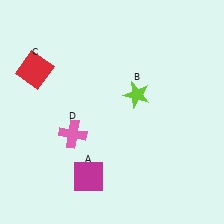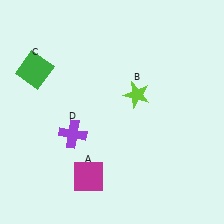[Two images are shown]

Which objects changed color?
C changed from red to green. D changed from pink to purple.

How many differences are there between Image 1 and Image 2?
There are 2 differences between the two images.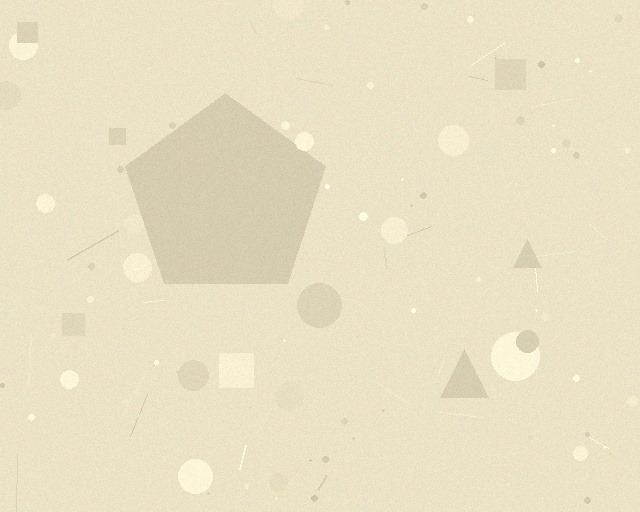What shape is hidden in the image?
A pentagon is hidden in the image.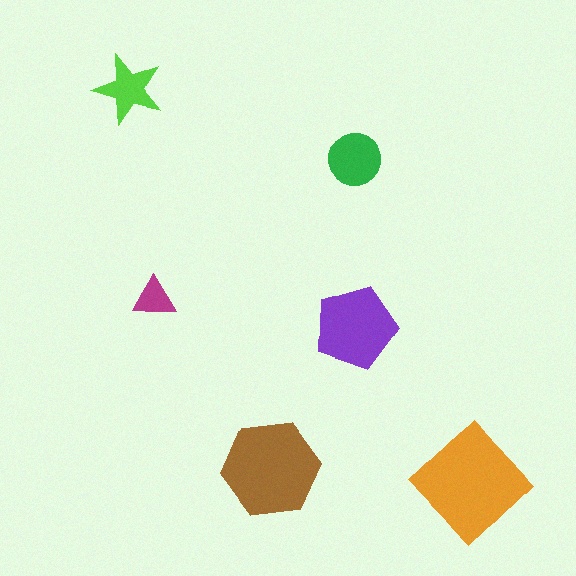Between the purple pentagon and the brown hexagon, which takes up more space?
The brown hexagon.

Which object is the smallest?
The magenta triangle.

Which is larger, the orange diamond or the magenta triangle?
The orange diamond.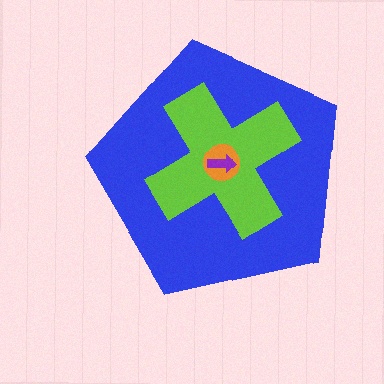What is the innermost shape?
The purple arrow.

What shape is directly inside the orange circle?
The purple arrow.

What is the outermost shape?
The blue pentagon.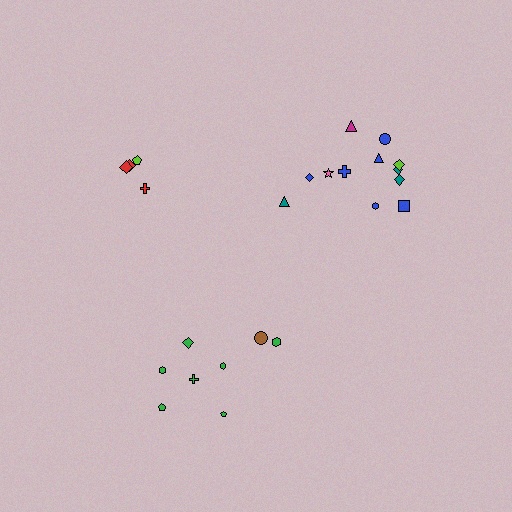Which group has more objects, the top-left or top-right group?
The top-right group.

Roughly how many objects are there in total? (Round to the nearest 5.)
Roughly 25 objects in total.